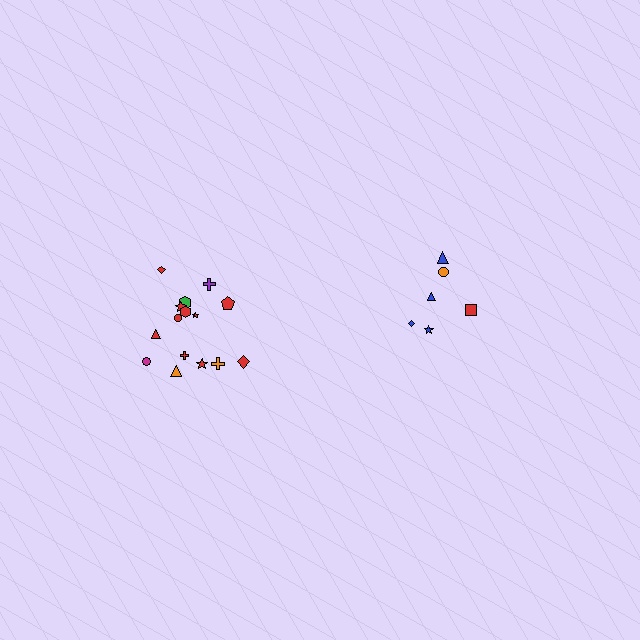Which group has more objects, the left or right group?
The left group.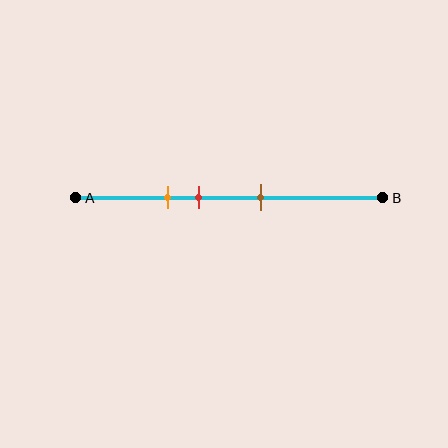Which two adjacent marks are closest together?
The orange and red marks are the closest adjacent pair.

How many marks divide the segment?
There are 3 marks dividing the segment.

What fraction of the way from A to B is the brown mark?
The brown mark is approximately 60% (0.6) of the way from A to B.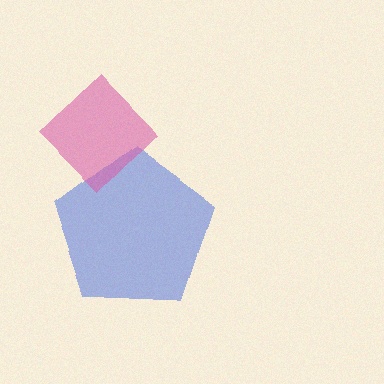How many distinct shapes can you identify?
There are 2 distinct shapes: a blue pentagon, a pink diamond.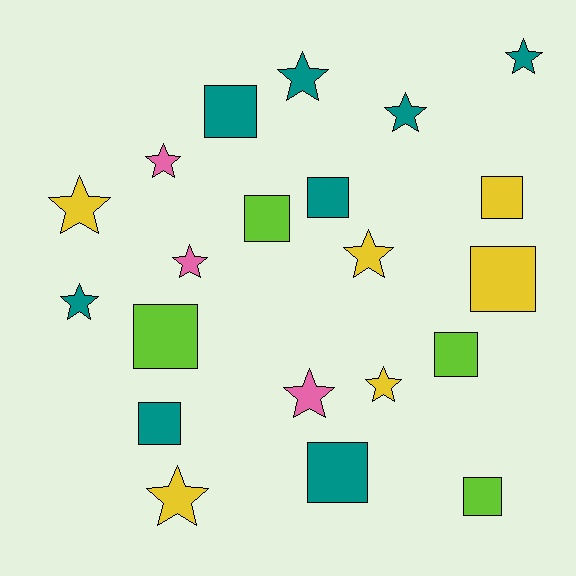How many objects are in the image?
There are 21 objects.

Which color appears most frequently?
Teal, with 8 objects.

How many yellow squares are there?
There are 2 yellow squares.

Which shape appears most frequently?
Star, with 11 objects.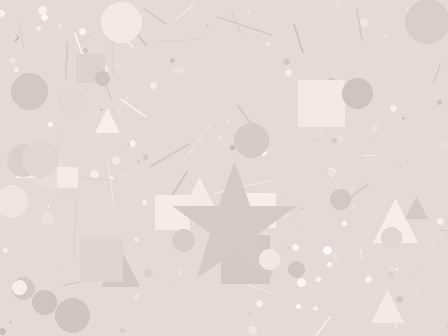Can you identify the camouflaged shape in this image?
The camouflaged shape is a star.